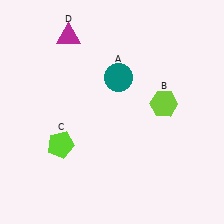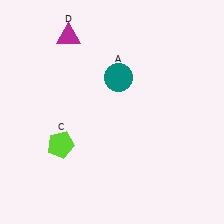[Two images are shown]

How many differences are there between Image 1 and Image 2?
There is 1 difference between the two images.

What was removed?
The lime hexagon (B) was removed in Image 2.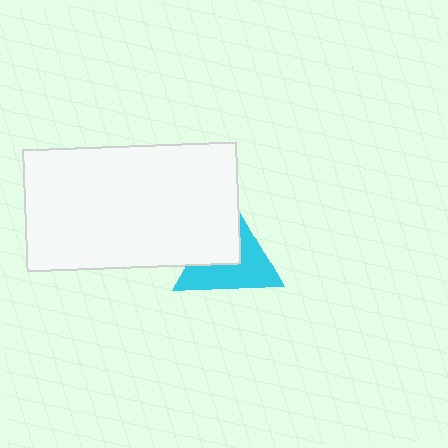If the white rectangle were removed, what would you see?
You would see the complete cyan triangle.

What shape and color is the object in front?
The object in front is a white rectangle.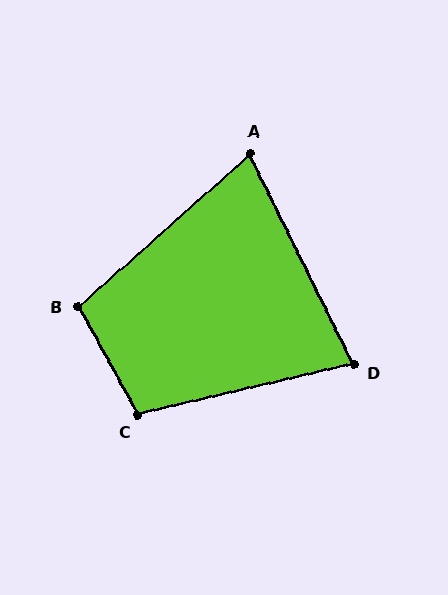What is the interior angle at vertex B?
Approximately 103 degrees (obtuse).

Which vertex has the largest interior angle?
C, at approximately 105 degrees.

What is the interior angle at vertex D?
Approximately 77 degrees (acute).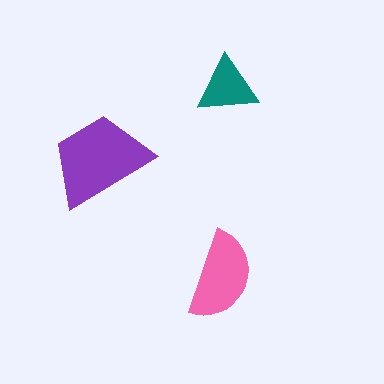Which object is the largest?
The purple trapezoid.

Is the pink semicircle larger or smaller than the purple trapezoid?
Smaller.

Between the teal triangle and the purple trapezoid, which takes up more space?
The purple trapezoid.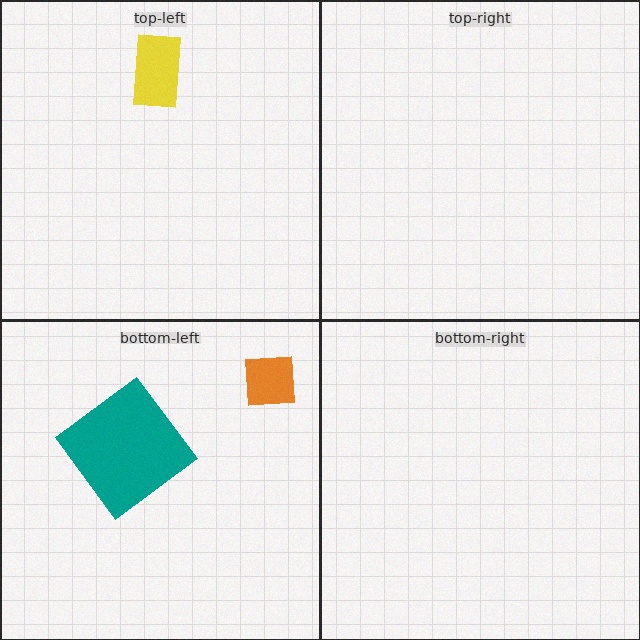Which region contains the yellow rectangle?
The top-left region.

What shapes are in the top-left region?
The yellow rectangle.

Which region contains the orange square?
The bottom-left region.